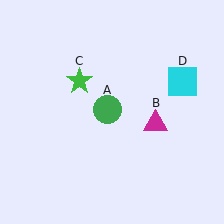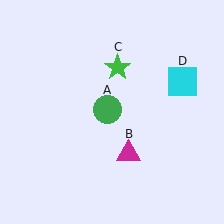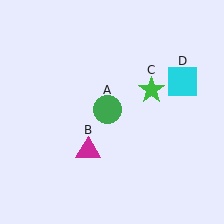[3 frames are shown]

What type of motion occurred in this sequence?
The magenta triangle (object B), green star (object C) rotated clockwise around the center of the scene.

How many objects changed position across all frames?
2 objects changed position: magenta triangle (object B), green star (object C).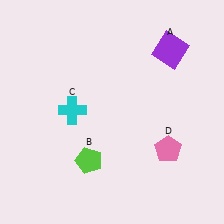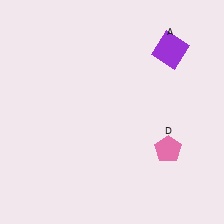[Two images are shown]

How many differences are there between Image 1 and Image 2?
There are 2 differences between the two images.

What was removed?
The lime pentagon (B), the cyan cross (C) were removed in Image 2.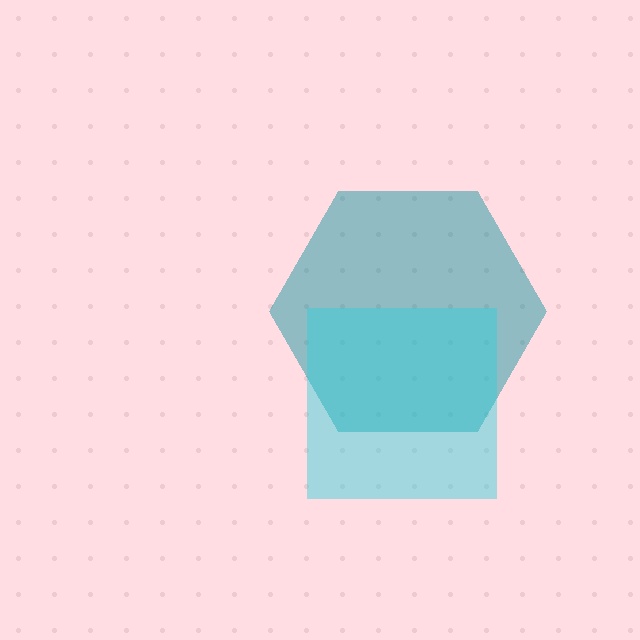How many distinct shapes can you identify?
There are 2 distinct shapes: a teal hexagon, a cyan square.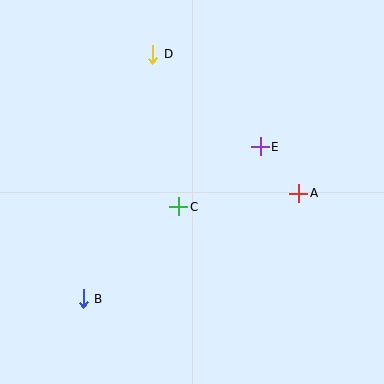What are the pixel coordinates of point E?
Point E is at (260, 147).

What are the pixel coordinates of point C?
Point C is at (179, 207).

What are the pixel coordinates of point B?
Point B is at (83, 299).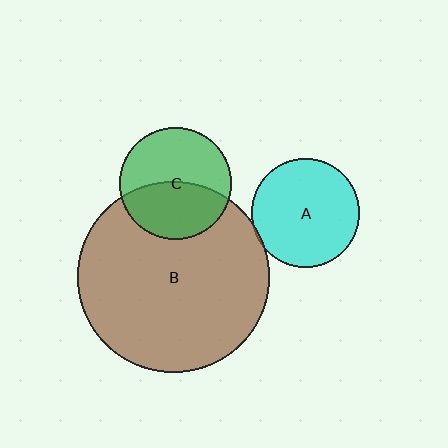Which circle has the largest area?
Circle B (brown).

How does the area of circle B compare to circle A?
Approximately 3.1 times.